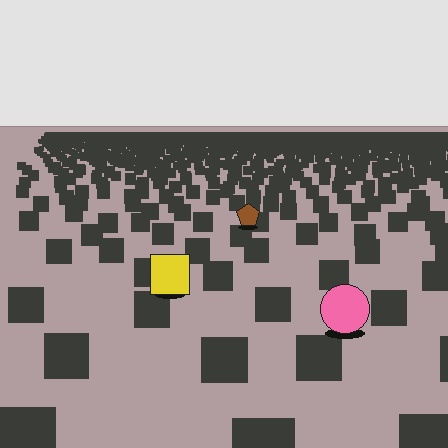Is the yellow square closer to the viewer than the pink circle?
No. The pink circle is closer — you can tell from the texture gradient: the ground texture is coarser near it.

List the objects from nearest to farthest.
From nearest to farthest: the pink circle, the yellow square, the brown pentagon.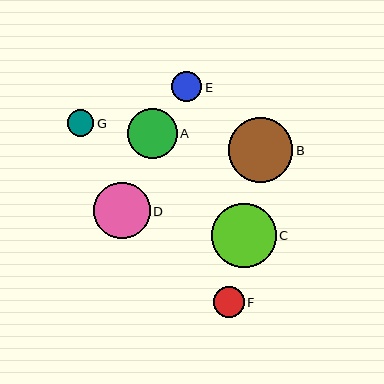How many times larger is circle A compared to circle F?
Circle A is approximately 1.6 times the size of circle F.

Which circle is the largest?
Circle C is the largest with a size of approximately 65 pixels.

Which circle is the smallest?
Circle G is the smallest with a size of approximately 27 pixels.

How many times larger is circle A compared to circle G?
Circle A is approximately 1.9 times the size of circle G.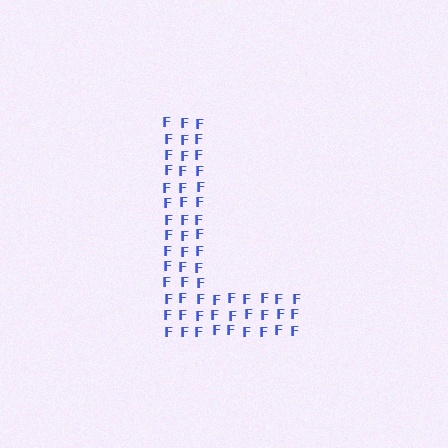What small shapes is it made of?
It is made of small letter F's.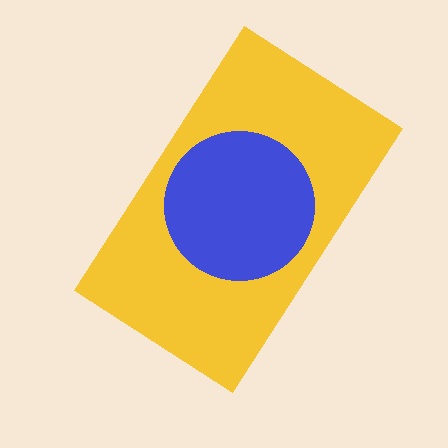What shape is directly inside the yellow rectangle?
The blue circle.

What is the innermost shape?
The blue circle.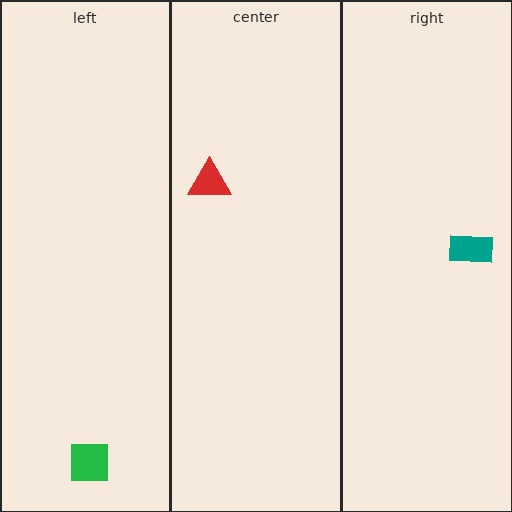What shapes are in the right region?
The teal rectangle.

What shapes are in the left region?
The green square.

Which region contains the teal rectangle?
The right region.